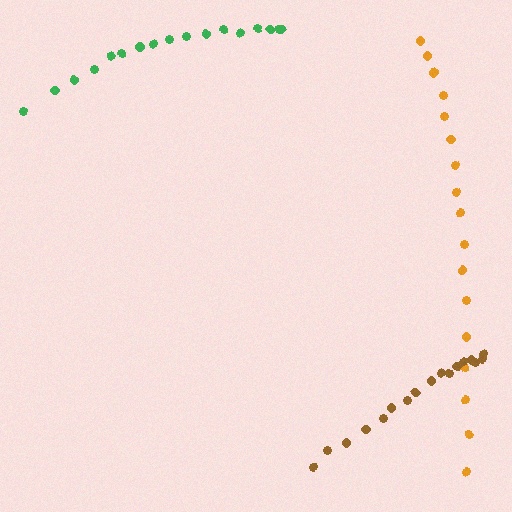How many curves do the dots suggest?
There are 3 distinct paths.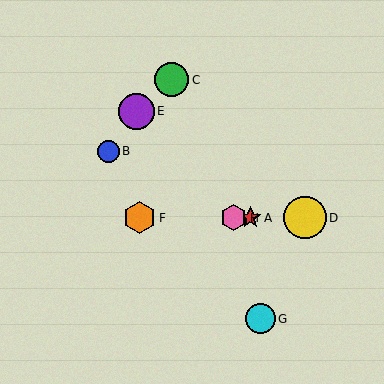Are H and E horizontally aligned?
No, H is at y≈218 and E is at y≈111.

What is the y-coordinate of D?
Object D is at y≈218.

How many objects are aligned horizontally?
4 objects (A, D, F, H) are aligned horizontally.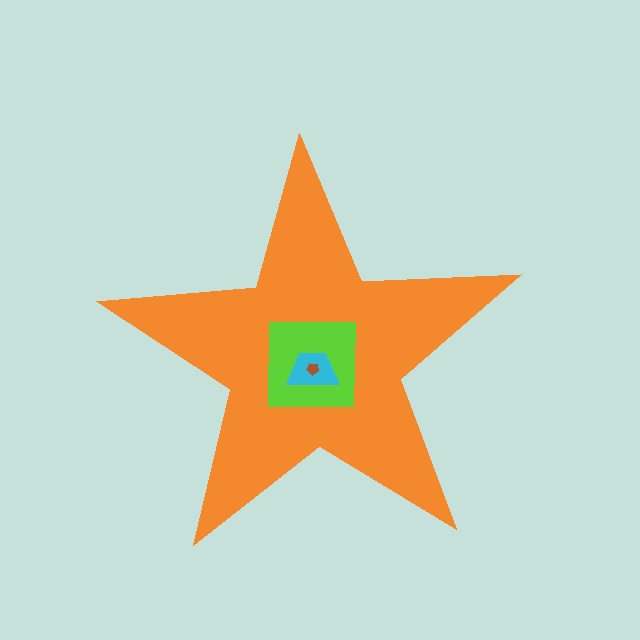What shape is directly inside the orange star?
The lime square.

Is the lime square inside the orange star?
Yes.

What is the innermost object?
The brown pentagon.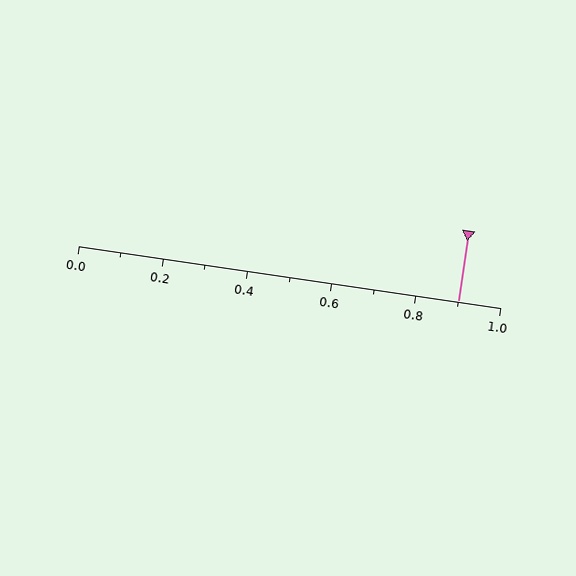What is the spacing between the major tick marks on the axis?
The major ticks are spaced 0.2 apart.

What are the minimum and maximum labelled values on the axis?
The axis runs from 0.0 to 1.0.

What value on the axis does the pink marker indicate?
The marker indicates approximately 0.9.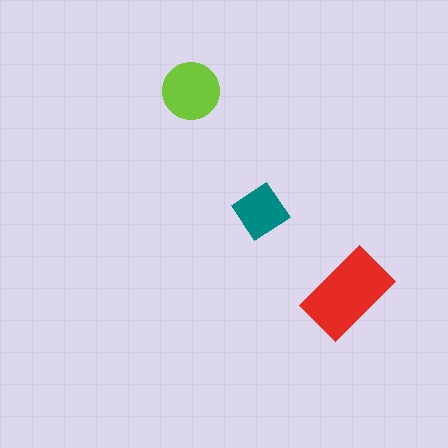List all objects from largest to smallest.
The red rectangle, the lime circle, the teal diamond.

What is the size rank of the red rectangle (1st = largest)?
1st.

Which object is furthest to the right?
The red rectangle is rightmost.